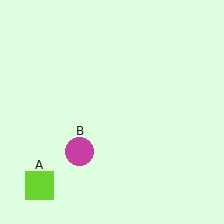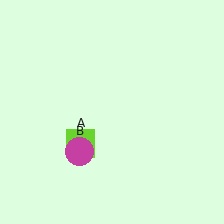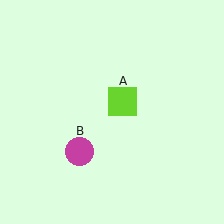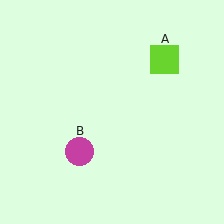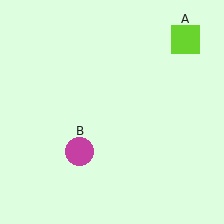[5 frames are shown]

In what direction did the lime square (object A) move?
The lime square (object A) moved up and to the right.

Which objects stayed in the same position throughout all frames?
Magenta circle (object B) remained stationary.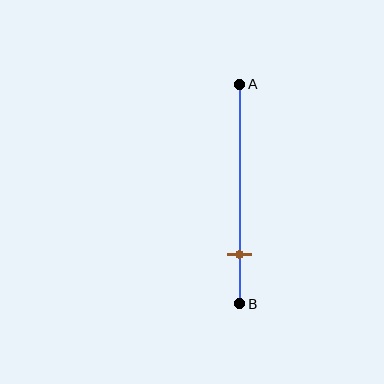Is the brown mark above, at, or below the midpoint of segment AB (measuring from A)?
The brown mark is below the midpoint of segment AB.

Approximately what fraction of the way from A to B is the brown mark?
The brown mark is approximately 80% of the way from A to B.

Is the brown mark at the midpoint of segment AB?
No, the mark is at about 80% from A, not at the 50% midpoint.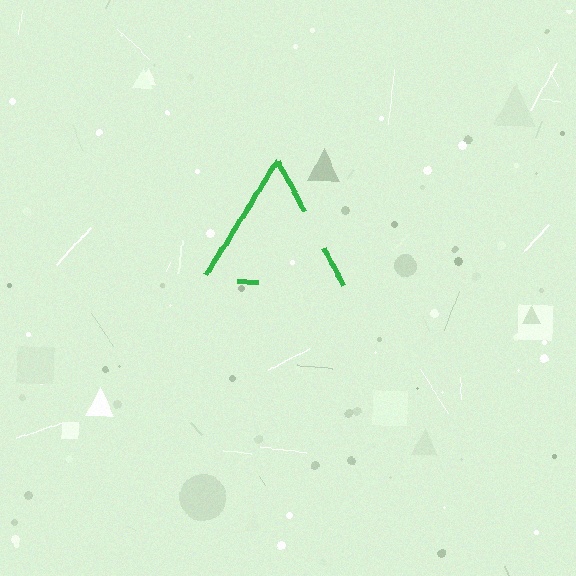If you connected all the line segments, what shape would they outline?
They would outline a triangle.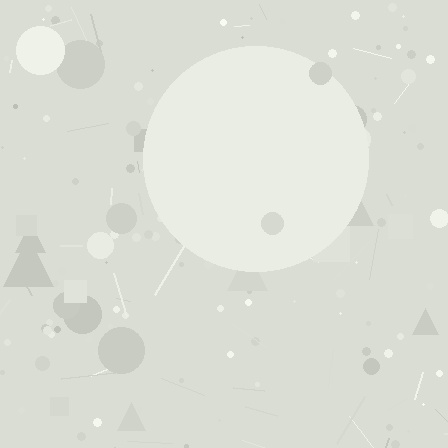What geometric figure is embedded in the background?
A circle is embedded in the background.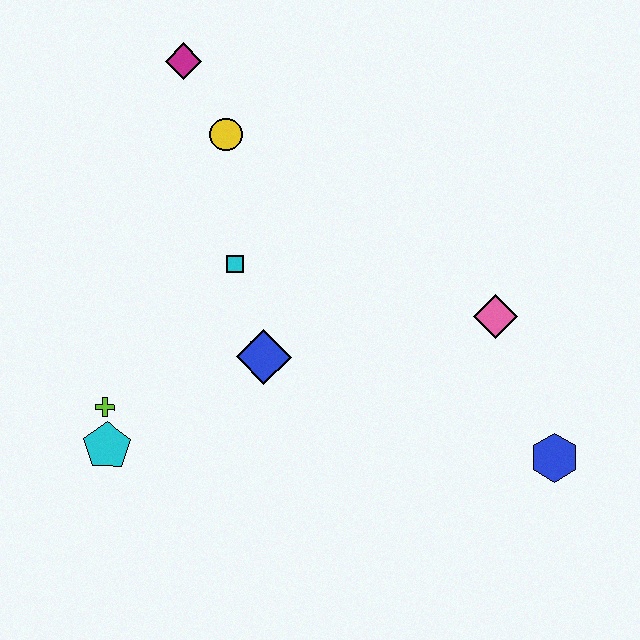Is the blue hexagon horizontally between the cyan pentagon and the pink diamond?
No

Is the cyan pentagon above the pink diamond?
No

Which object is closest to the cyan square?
The blue diamond is closest to the cyan square.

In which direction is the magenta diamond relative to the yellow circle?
The magenta diamond is above the yellow circle.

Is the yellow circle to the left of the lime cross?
No